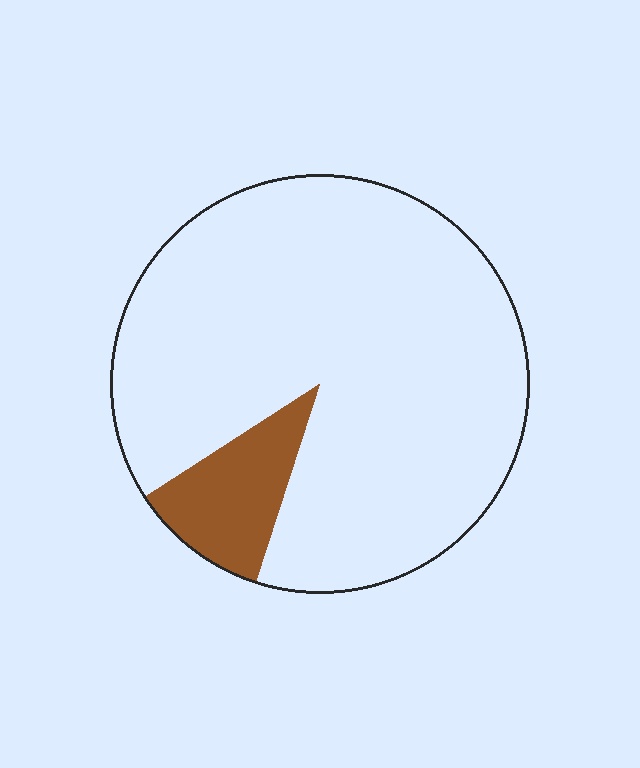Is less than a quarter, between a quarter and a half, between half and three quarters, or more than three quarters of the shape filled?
Less than a quarter.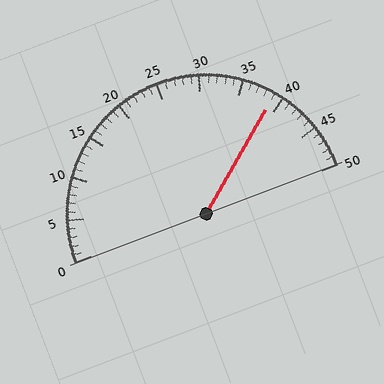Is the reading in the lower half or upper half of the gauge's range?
The reading is in the upper half of the range (0 to 50).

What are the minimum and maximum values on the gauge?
The gauge ranges from 0 to 50.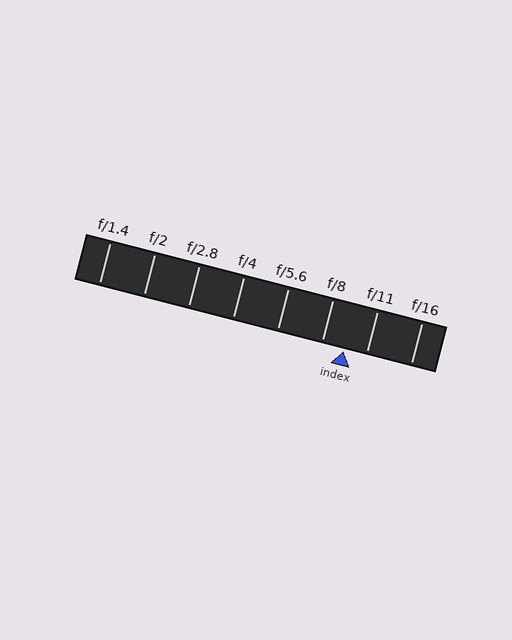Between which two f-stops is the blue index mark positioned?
The index mark is between f/8 and f/11.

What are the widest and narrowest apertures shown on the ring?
The widest aperture shown is f/1.4 and the narrowest is f/16.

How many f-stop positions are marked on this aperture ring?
There are 8 f-stop positions marked.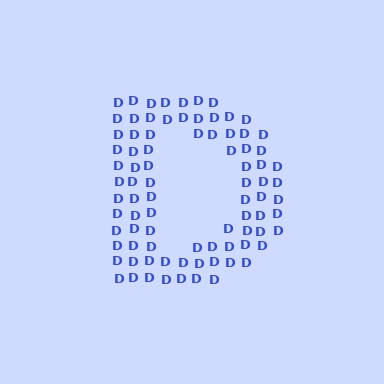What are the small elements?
The small elements are letter D's.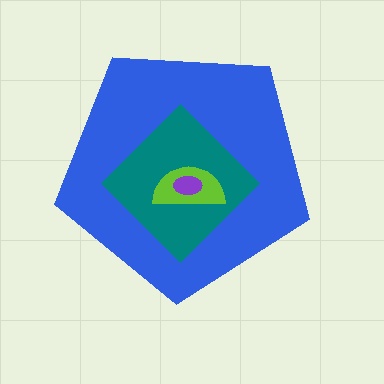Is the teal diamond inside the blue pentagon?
Yes.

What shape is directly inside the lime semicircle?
The purple ellipse.